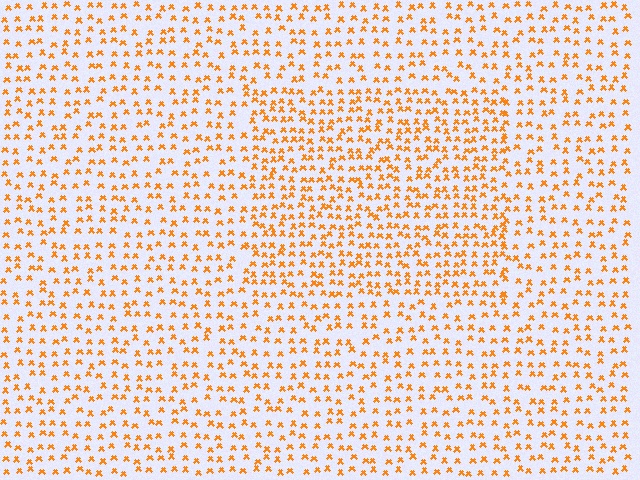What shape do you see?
I see a rectangle.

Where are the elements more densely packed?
The elements are more densely packed inside the rectangle boundary.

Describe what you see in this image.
The image contains small orange elements arranged at two different densities. A rectangle-shaped region is visible where the elements are more densely packed than the surrounding area.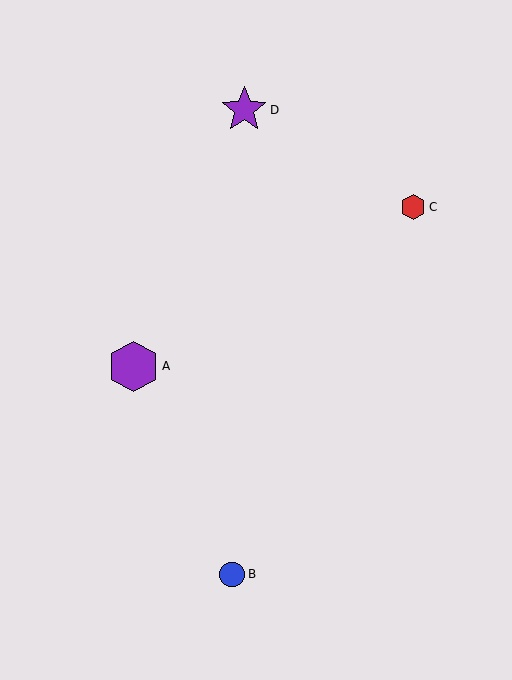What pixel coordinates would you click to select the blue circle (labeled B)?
Click at (232, 574) to select the blue circle B.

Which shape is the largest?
The purple hexagon (labeled A) is the largest.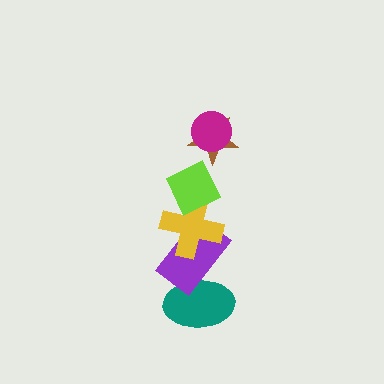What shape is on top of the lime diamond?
The brown star is on top of the lime diamond.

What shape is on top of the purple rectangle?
The yellow cross is on top of the purple rectangle.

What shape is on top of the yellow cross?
The lime diamond is on top of the yellow cross.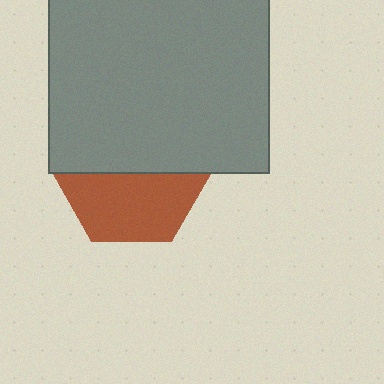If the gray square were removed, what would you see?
You would see the complete brown hexagon.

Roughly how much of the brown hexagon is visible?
About half of it is visible (roughly 49%).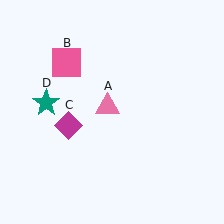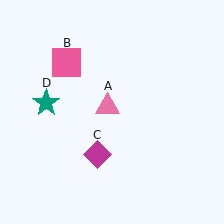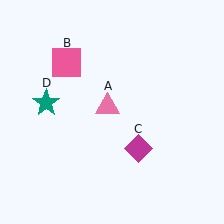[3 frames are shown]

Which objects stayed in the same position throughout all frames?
Pink triangle (object A) and pink square (object B) and teal star (object D) remained stationary.